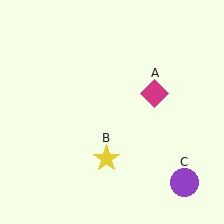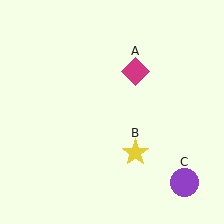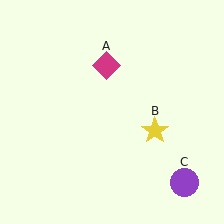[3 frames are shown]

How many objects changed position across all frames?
2 objects changed position: magenta diamond (object A), yellow star (object B).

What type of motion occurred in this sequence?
The magenta diamond (object A), yellow star (object B) rotated counterclockwise around the center of the scene.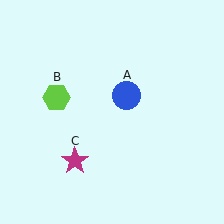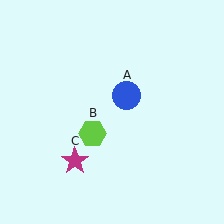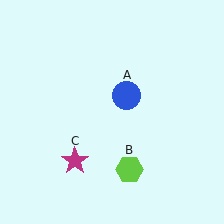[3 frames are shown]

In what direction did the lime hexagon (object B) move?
The lime hexagon (object B) moved down and to the right.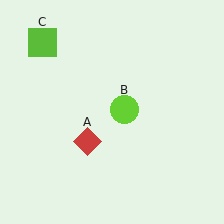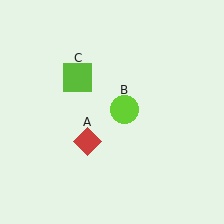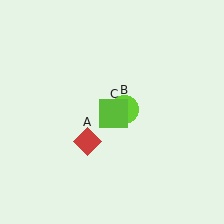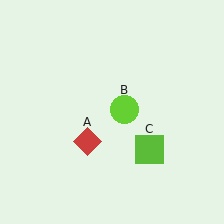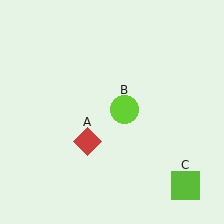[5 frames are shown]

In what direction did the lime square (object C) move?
The lime square (object C) moved down and to the right.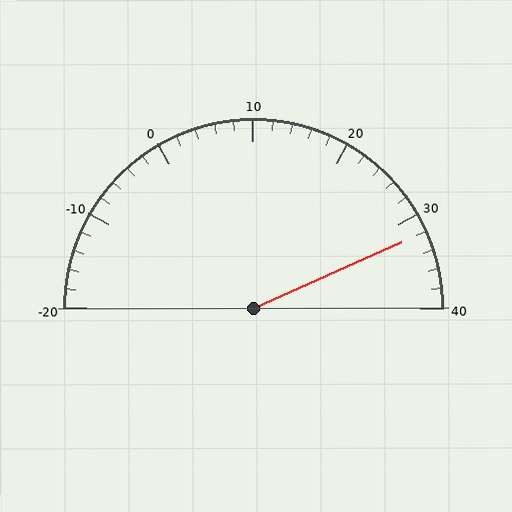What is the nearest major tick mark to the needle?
The nearest major tick mark is 30.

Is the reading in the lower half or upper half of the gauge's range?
The reading is in the upper half of the range (-20 to 40).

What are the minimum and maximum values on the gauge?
The gauge ranges from -20 to 40.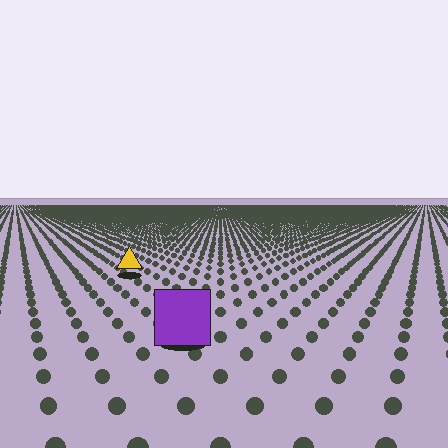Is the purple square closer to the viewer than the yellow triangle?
Yes. The purple square is closer — you can tell from the texture gradient: the ground texture is coarser near it.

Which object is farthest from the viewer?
The yellow triangle is farthest from the viewer. It appears smaller and the ground texture around it is denser.